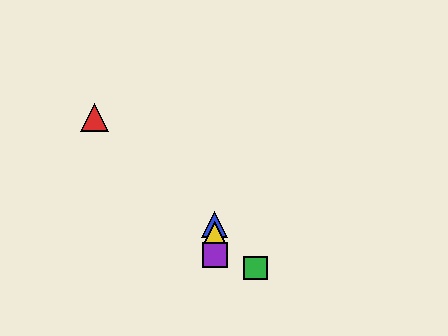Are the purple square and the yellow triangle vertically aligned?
Yes, both are at x≈215.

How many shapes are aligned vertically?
3 shapes (the blue triangle, the yellow triangle, the purple square) are aligned vertically.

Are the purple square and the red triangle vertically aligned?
No, the purple square is at x≈215 and the red triangle is at x≈94.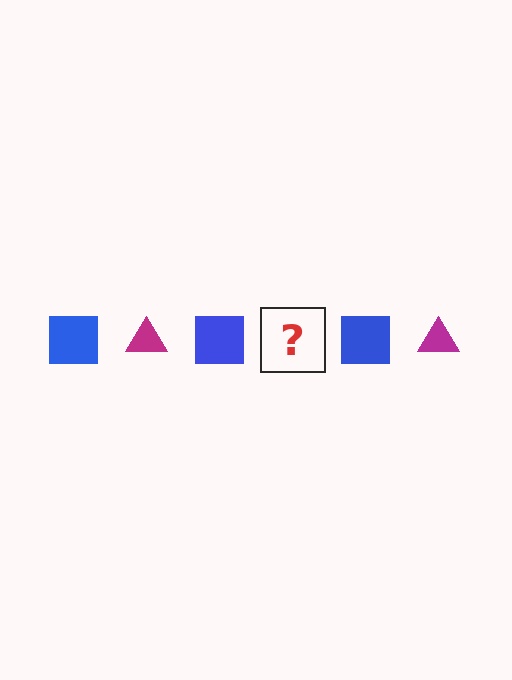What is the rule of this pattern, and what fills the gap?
The rule is that the pattern alternates between blue square and magenta triangle. The gap should be filled with a magenta triangle.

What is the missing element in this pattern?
The missing element is a magenta triangle.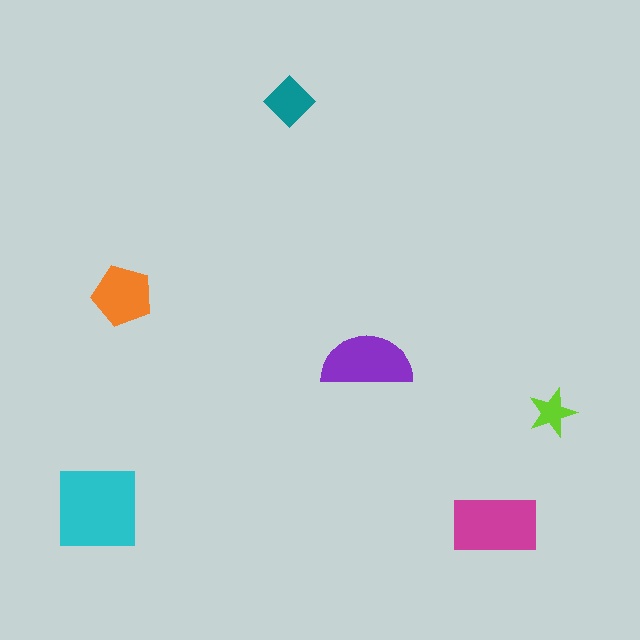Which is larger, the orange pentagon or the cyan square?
The cyan square.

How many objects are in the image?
There are 6 objects in the image.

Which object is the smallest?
The lime star.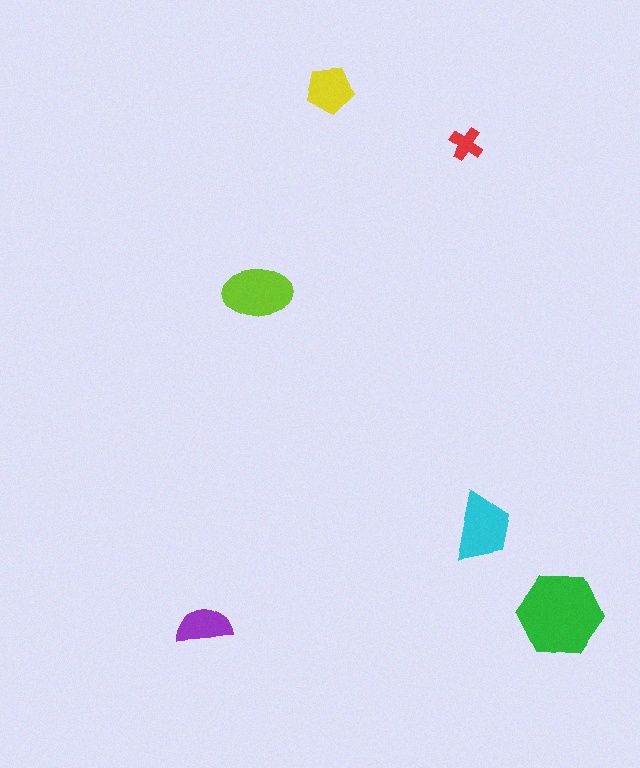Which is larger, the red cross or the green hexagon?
The green hexagon.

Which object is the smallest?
The red cross.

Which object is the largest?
The green hexagon.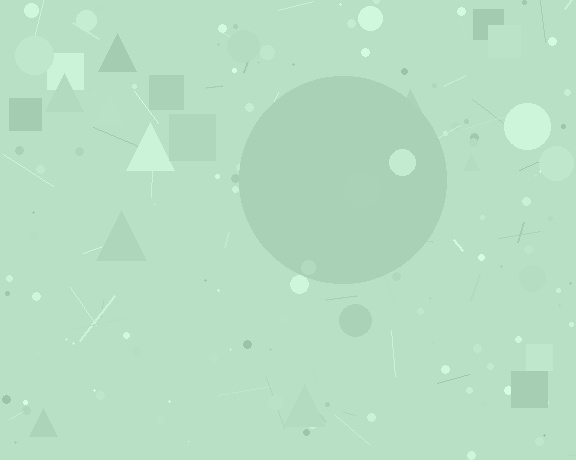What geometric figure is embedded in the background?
A circle is embedded in the background.